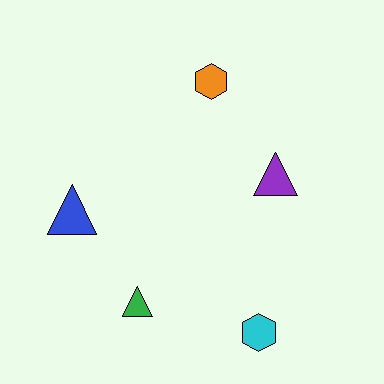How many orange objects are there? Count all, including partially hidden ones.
There is 1 orange object.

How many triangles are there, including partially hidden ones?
There are 3 triangles.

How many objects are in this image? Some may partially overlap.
There are 5 objects.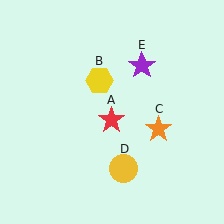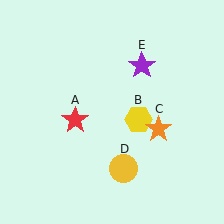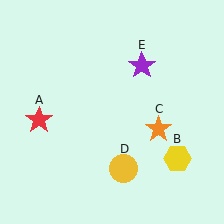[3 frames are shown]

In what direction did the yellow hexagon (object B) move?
The yellow hexagon (object B) moved down and to the right.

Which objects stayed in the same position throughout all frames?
Orange star (object C) and yellow circle (object D) and purple star (object E) remained stationary.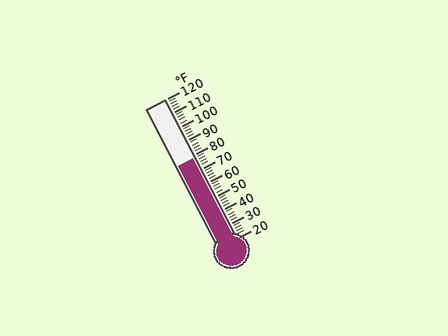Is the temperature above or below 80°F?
The temperature is below 80°F.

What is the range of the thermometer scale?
The thermometer scale ranges from 20°F to 120°F.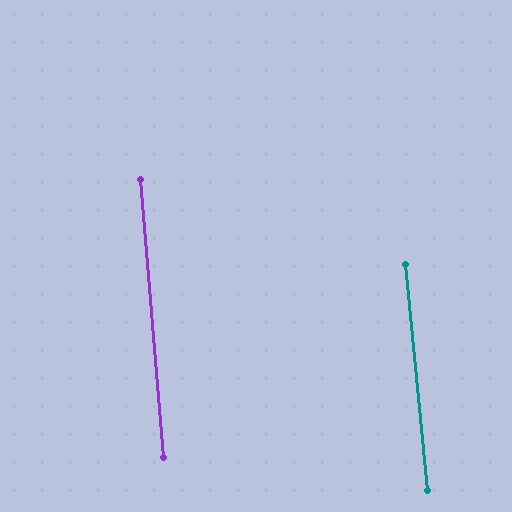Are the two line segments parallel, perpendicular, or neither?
Parallel — their directions differ by only 0.8°.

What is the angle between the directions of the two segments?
Approximately 1 degree.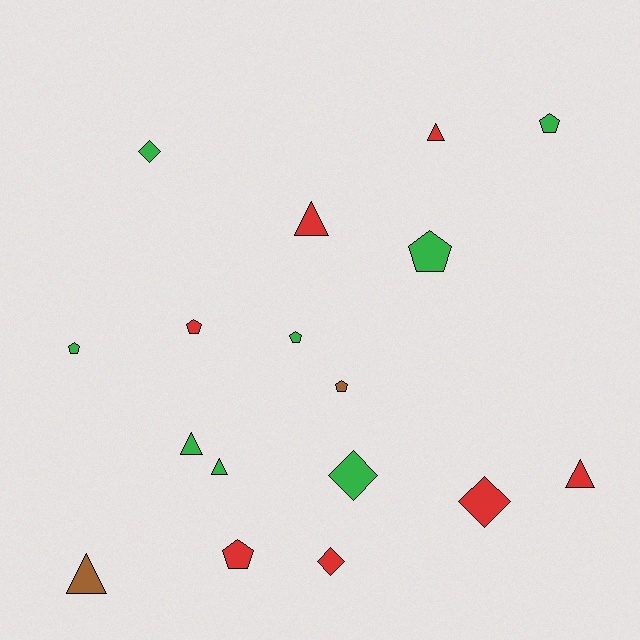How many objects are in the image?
There are 17 objects.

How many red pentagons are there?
There are 2 red pentagons.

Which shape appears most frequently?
Pentagon, with 7 objects.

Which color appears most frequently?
Green, with 8 objects.